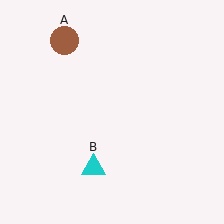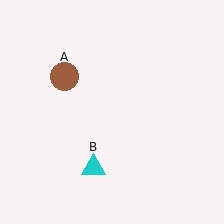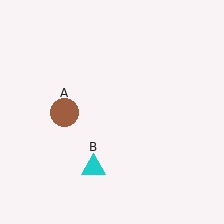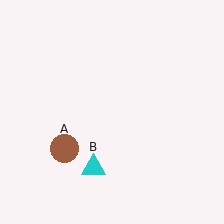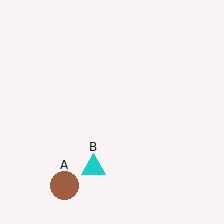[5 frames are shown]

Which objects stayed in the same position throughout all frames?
Cyan triangle (object B) remained stationary.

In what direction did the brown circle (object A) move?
The brown circle (object A) moved down.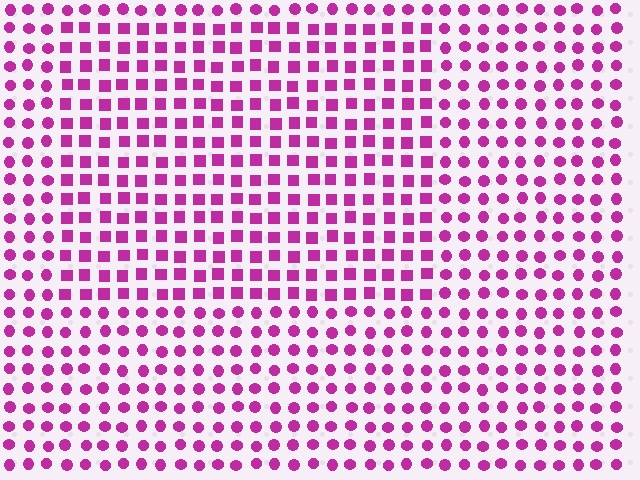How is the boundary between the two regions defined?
The boundary is defined by a change in element shape: squares inside vs. circles outside. All elements share the same color and spacing.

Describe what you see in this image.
The image is filled with small magenta elements arranged in a uniform grid. A rectangle-shaped region contains squares, while the surrounding area contains circles. The boundary is defined purely by the change in element shape.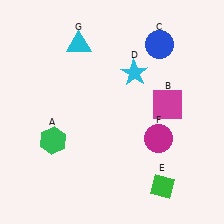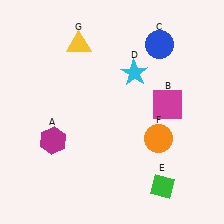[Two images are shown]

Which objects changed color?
A changed from green to magenta. F changed from magenta to orange. G changed from cyan to yellow.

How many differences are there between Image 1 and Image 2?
There are 3 differences between the two images.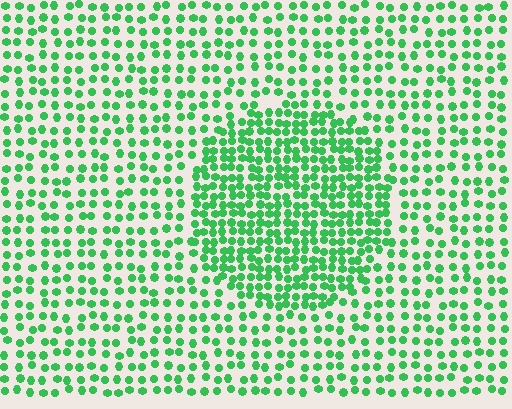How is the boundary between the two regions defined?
The boundary is defined by a change in element density (approximately 1.9x ratio). All elements are the same color, size, and shape.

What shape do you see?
I see a circle.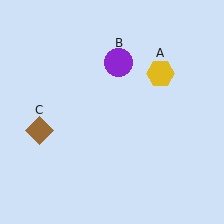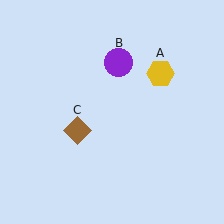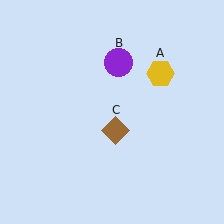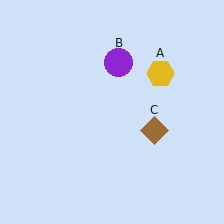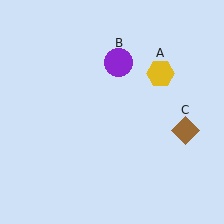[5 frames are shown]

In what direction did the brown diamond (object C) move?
The brown diamond (object C) moved right.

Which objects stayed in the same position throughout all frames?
Yellow hexagon (object A) and purple circle (object B) remained stationary.